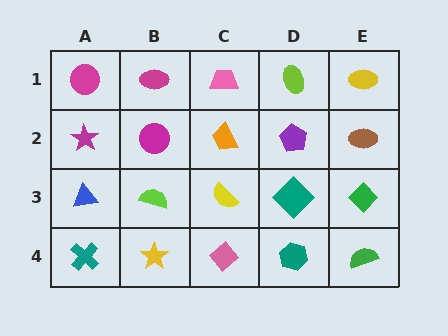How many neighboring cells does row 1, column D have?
3.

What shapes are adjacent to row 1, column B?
A magenta circle (row 2, column B), a magenta circle (row 1, column A), a pink trapezoid (row 1, column C).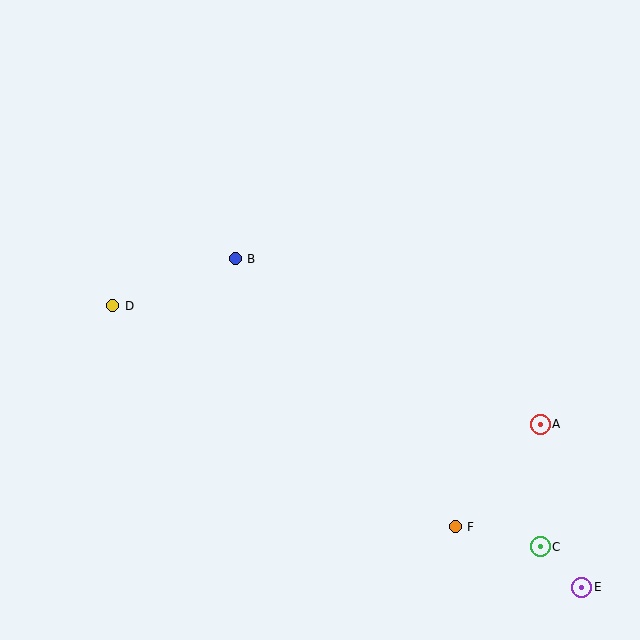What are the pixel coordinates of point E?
Point E is at (582, 587).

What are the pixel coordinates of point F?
Point F is at (455, 527).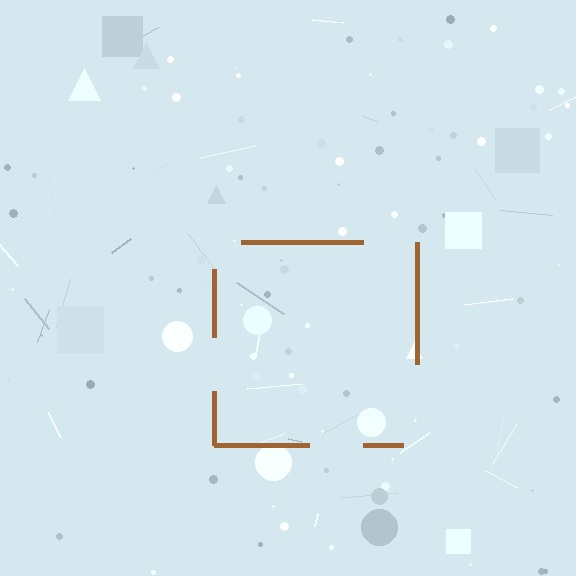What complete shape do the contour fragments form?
The contour fragments form a square.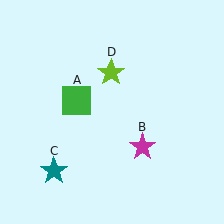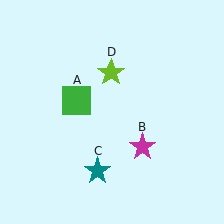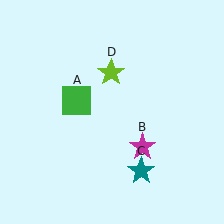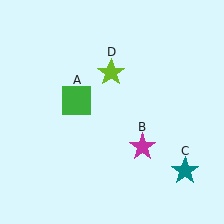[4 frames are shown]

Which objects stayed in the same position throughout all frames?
Green square (object A) and magenta star (object B) and lime star (object D) remained stationary.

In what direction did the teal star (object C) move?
The teal star (object C) moved right.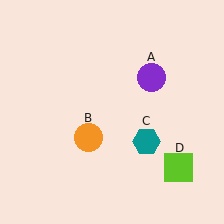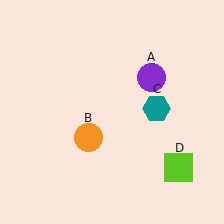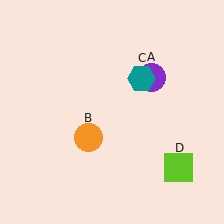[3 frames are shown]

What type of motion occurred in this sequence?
The teal hexagon (object C) rotated counterclockwise around the center of the scene.